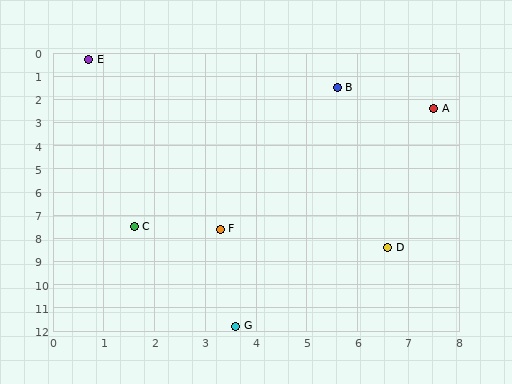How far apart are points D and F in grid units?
Points D and F are about 3.4 grid units apart.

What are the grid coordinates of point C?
Point C is at approximately (1.6, 7.5).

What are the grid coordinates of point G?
Point G is at approximately (3.6, 11.8).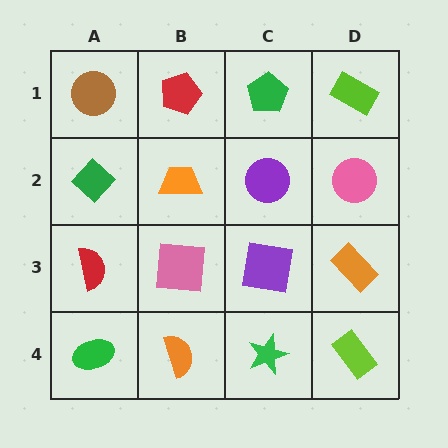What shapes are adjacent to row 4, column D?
An orange rectangle (row 3, column D), a green star (row 4, column C).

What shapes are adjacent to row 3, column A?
A green diamond (row 2, column A), a green ellipse (row 4, column A), a pink square (row 3, column B).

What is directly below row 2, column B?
A pink square.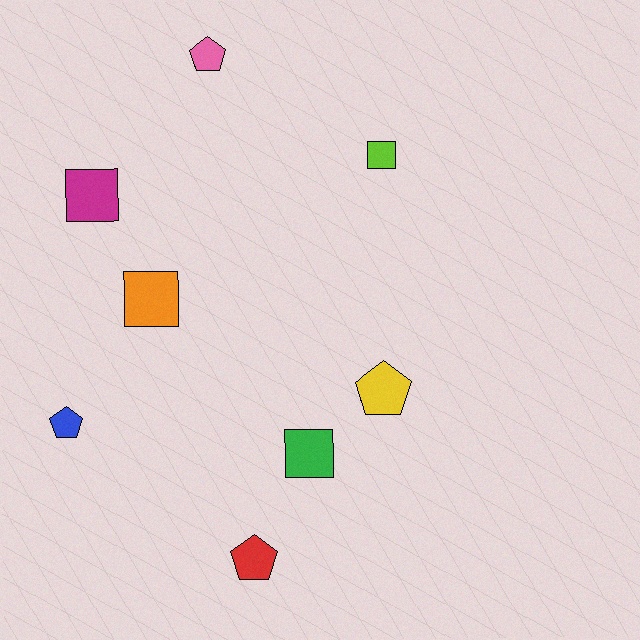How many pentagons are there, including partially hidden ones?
There are 4 pentagons.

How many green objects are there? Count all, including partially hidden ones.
There is 1 green object.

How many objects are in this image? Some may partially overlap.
There are 8 objects.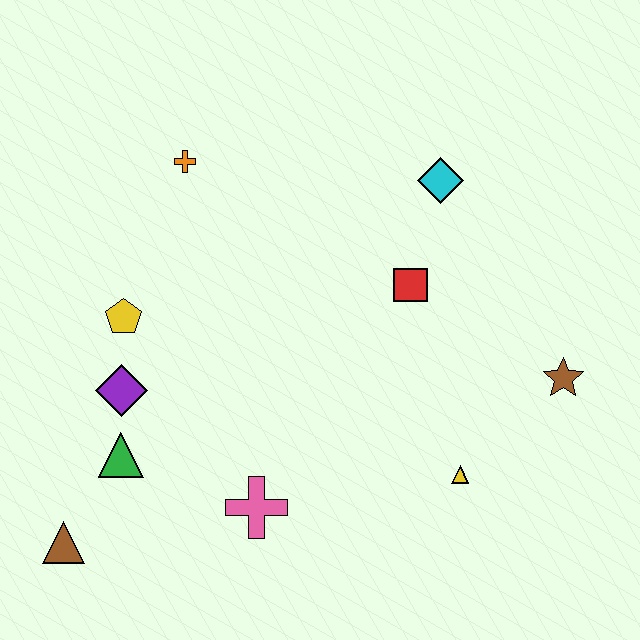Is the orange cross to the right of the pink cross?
No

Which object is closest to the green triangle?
The purple diamond is closest to the green triangle.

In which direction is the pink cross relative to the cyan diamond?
The pink cross is below the cyan diamond.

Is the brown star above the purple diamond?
Yes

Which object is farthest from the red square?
The brown triangle is farthest from the red square.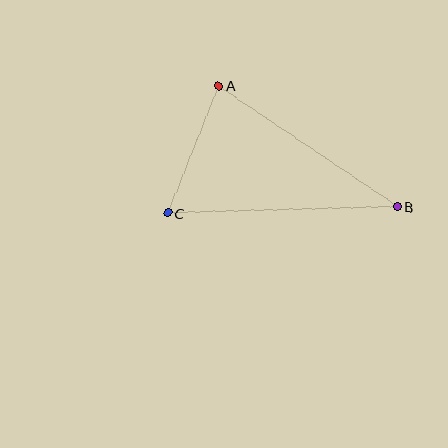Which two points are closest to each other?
Points A and C are closest to each other.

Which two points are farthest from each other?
Points B and C are farthest from each other.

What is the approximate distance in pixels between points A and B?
The distance between A and B is approximately 215 pixels.